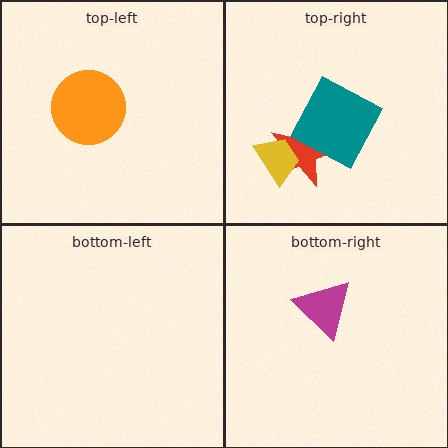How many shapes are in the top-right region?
3.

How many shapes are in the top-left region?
1.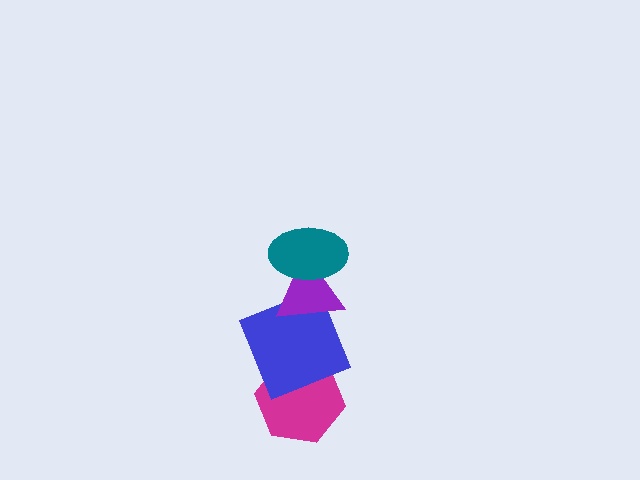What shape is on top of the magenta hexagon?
The blue square is on top of the magenta hexagon.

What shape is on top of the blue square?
The purple triangle is on top of the blue square.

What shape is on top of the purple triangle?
The teal ellipse is on top of the purple triangle.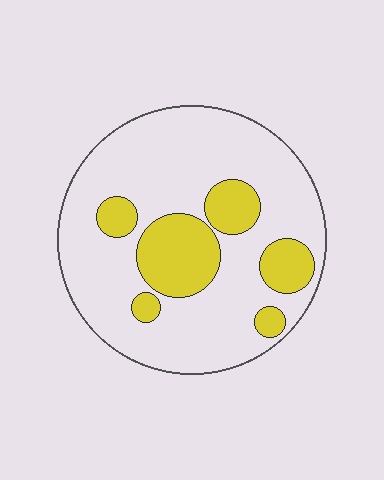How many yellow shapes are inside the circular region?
6.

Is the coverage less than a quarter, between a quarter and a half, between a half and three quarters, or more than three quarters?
Less than a quarter.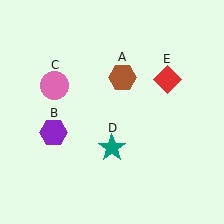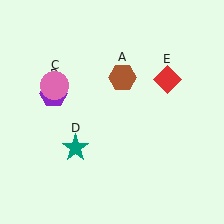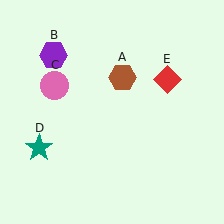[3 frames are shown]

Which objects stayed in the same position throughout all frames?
Brown hexagon (object A) and pink circle (object C) and red diamond (object E) remained stationary.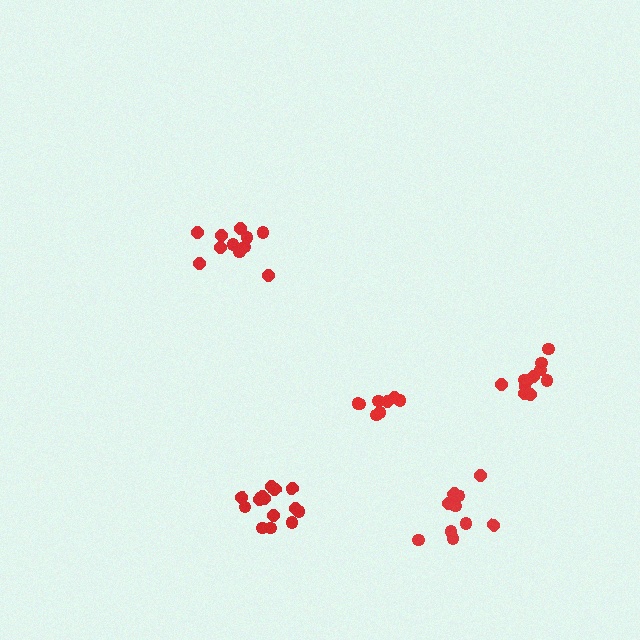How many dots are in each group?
Group 1: 11 dots, Group 2: 10 dots, Group 3: 11 dots, Group 4: 8 dots, Group 5: 14 dots (54 total).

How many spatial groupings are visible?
There are 5 spatial groupings.